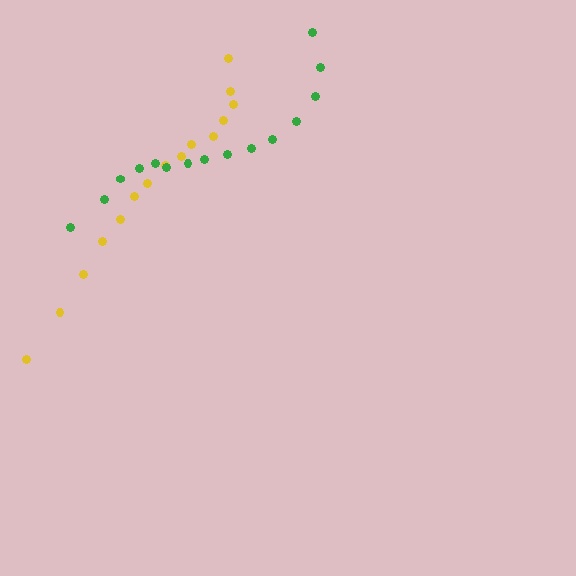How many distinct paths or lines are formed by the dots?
There are 2 distinct paths.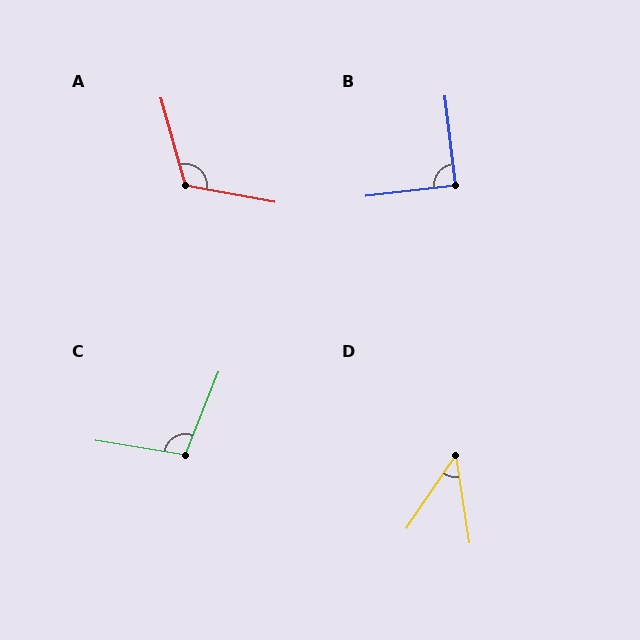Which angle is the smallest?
D, at approximately 43 degrees.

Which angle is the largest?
A, at approximately 116 degrees.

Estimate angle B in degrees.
Approximately 90 degrees.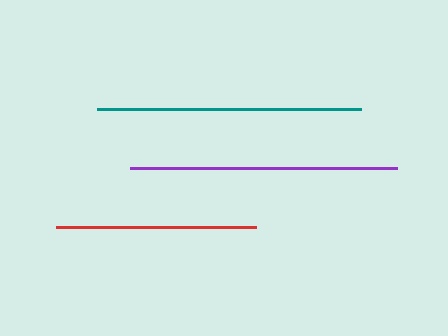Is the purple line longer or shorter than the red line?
The purple line is longer than the red line.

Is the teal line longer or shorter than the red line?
The teal line is longer than the red line.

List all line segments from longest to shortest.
From longest to shortest: purple, teal, red.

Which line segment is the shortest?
The red line is the shortest at approximately 200 pixels.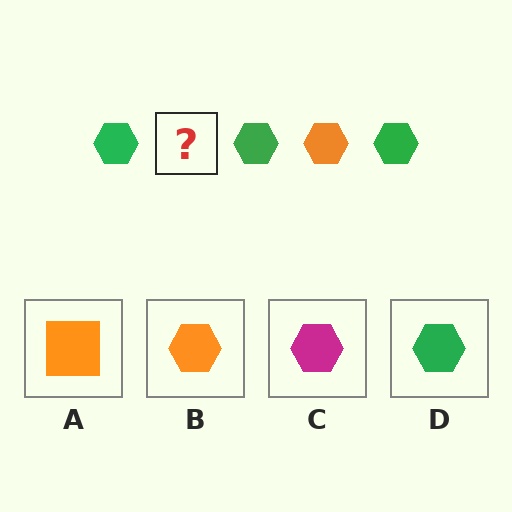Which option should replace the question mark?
Option B.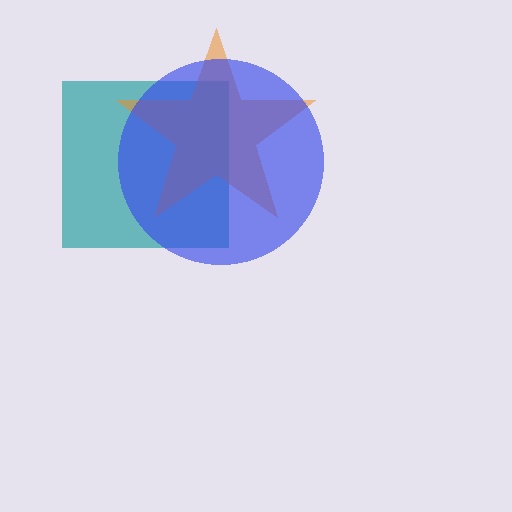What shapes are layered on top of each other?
The layered shapes are: a teal square, an orange star, a blue circle.